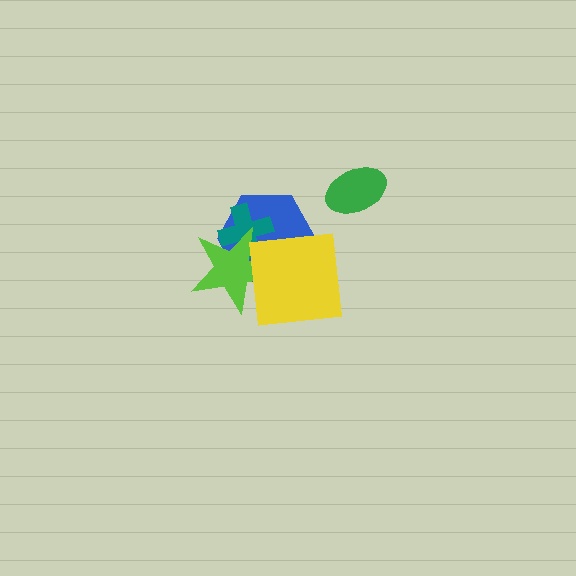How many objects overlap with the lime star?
3 objects overlap with the lime star.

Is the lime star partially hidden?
Yes, it is partially covered by another shape.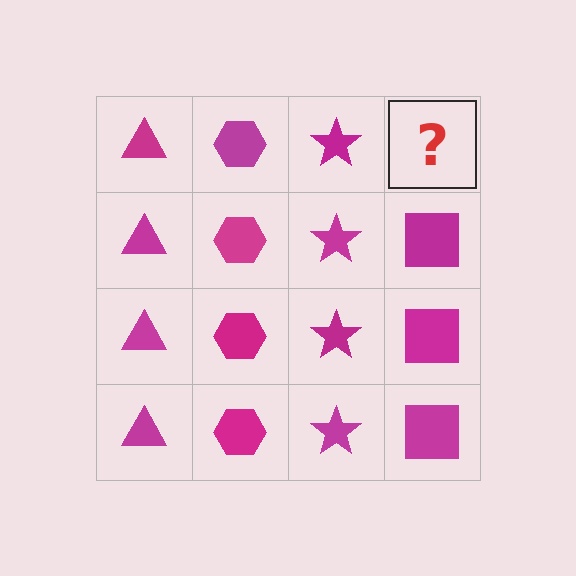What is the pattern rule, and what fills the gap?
The rule is that each column has a consistent shape. The gap should be filled with a magenta square.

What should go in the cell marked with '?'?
The missing cell should contain a magenta square.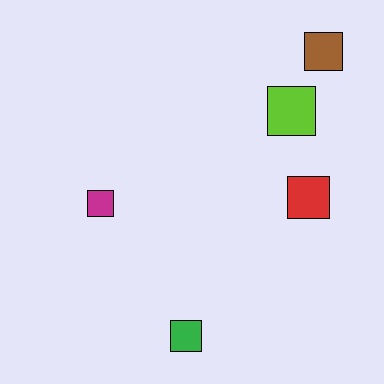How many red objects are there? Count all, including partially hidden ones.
There is 1 red object.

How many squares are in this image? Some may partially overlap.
There are 5 squares.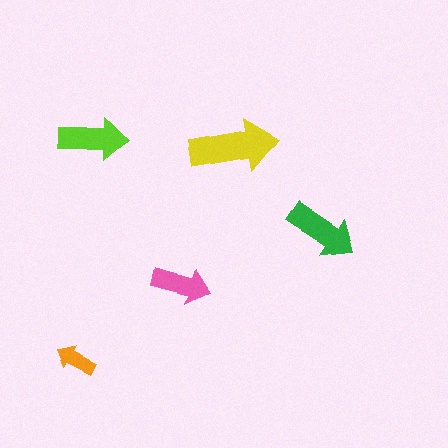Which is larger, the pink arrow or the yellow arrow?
The yellow one.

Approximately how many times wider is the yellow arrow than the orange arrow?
About 2 times wider.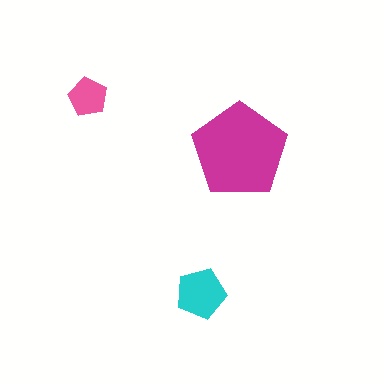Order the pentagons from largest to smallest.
the magenta one, the cyan one, the pink one.